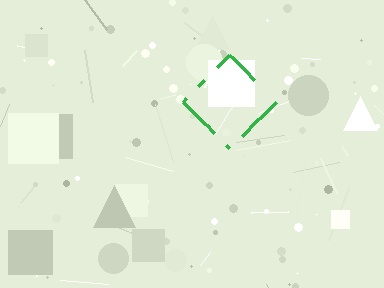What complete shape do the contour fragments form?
The contour fragments form a diamond.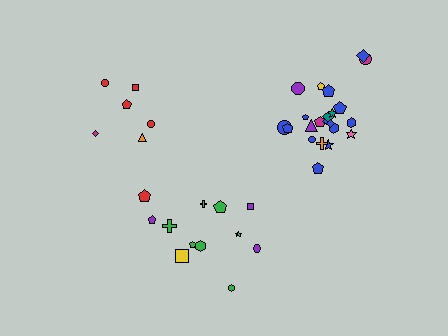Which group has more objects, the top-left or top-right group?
The top-right group.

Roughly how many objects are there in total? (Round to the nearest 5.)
Roughly 40 objects in total.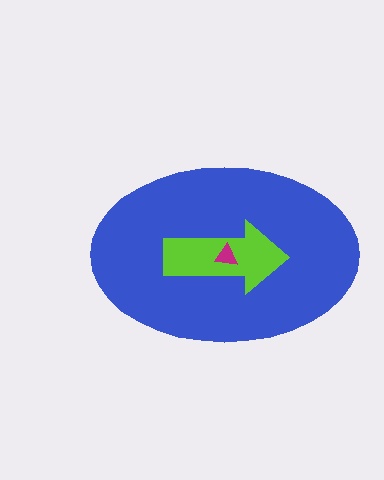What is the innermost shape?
The magenta triangle.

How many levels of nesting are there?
3.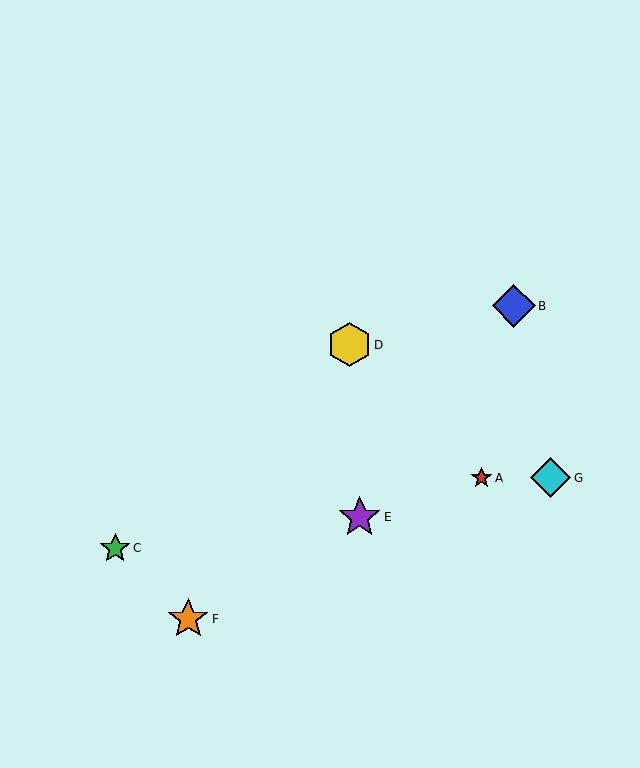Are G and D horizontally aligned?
No, G is at y≈478 and D is at y≈345.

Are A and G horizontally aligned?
Yes, both are at y≈478.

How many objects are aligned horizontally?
2 objects (A, G) are aligned horizontally.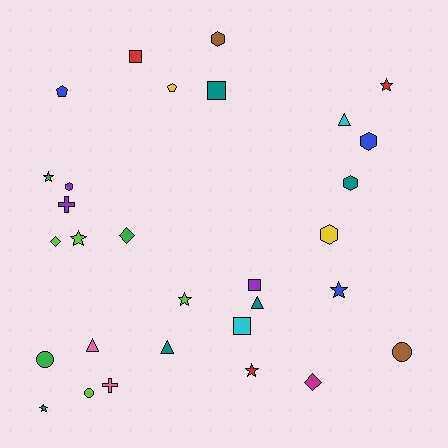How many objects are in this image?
There are 30 objects.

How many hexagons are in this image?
There are 5 hexagons.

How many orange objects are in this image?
There are no orange objects.